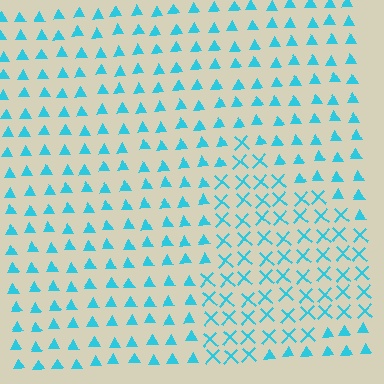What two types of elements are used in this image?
The image uses X marks inside the triangle region and triangles outside it.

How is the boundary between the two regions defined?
The boundary is defined by a change in element shape: X marks inside vs. triangles outside. All elements share the same color and spacing.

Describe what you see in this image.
The image is filled with small cyan elements arranged in a uniform grid. A triangle-shaped region contains X marks, while the surrounding area contains triangles. The boundary is defined purely by the change in element shape.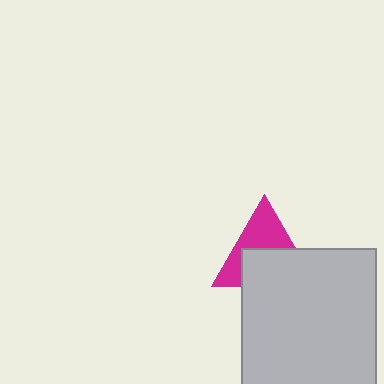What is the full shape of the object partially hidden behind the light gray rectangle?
The partially hidden object is a magenta triangle.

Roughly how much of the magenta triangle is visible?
About half of it is visible (roughly 48%).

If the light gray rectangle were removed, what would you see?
You would see the complete magenta triangle.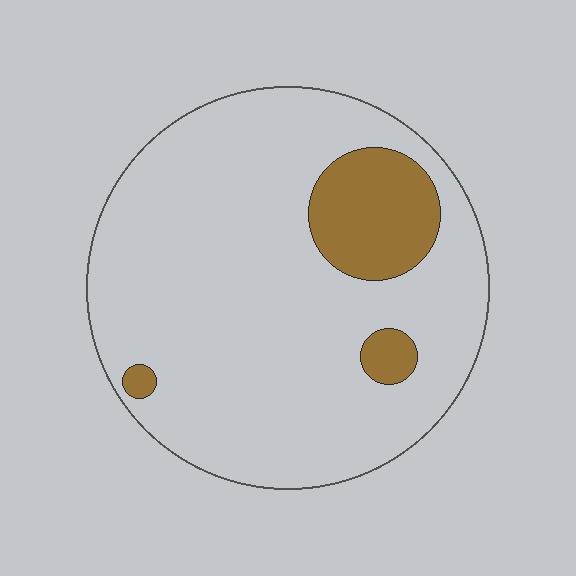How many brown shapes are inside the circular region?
3.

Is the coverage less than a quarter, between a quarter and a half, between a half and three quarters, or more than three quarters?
Less than a quarter.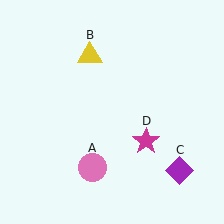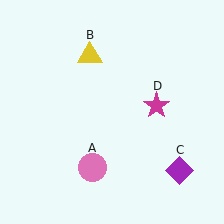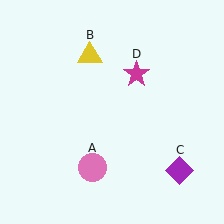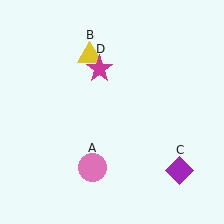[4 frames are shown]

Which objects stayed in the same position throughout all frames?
Pink circle (object A) and yellow triangle (object B) and purple diamond (object C) remained stationary.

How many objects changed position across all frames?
1 object changed position: magenta star (object D).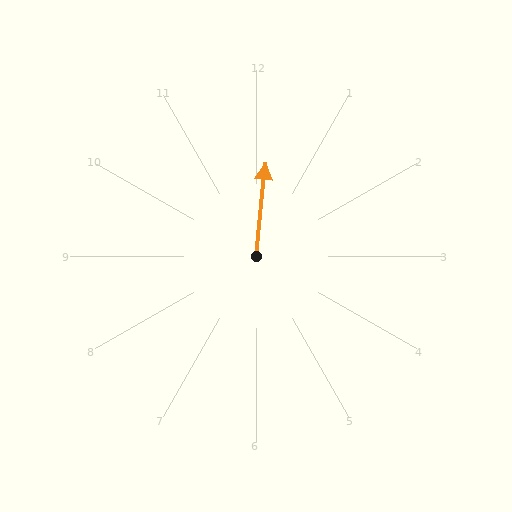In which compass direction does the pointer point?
North.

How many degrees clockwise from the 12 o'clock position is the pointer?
Approximately 6 degrees.